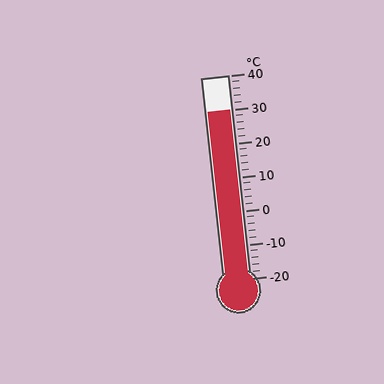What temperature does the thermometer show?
The thermometer shows approximately 30°C.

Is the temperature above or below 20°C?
The temperature is above 20°C.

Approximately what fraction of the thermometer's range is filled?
The thermometer is filled to approximately 85% of its range.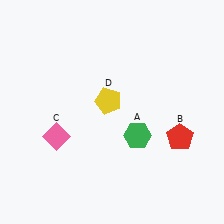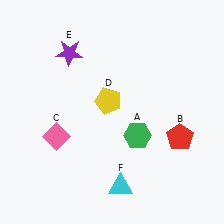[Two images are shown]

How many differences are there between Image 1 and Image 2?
There are 2 differences between the two images.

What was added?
A purple star (E), a cyan triangle (F) were added in Image 2.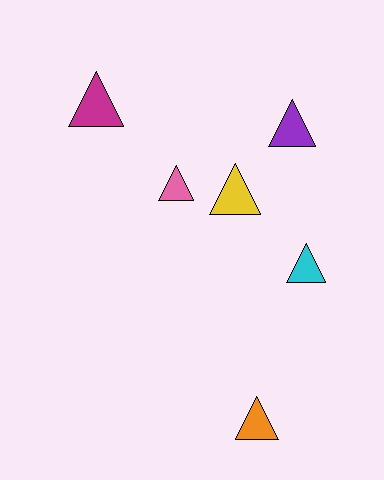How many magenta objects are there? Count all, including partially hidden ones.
There is 1 magenta object.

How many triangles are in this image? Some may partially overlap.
There are 6 triangles.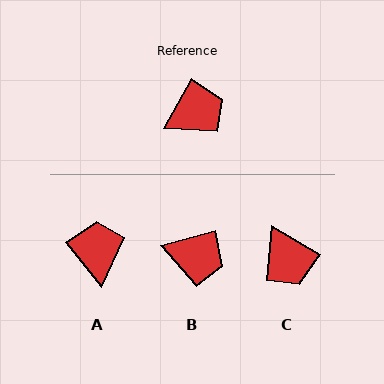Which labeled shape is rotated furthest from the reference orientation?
C, about 91 degrees away.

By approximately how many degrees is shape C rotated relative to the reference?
Approximately 91 degrees clockwise.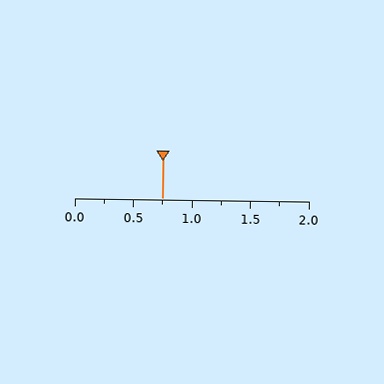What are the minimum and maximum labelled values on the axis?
The axis runs from 0.0 to 2.0.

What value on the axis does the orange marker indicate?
The marker indicates approximately 0.75.